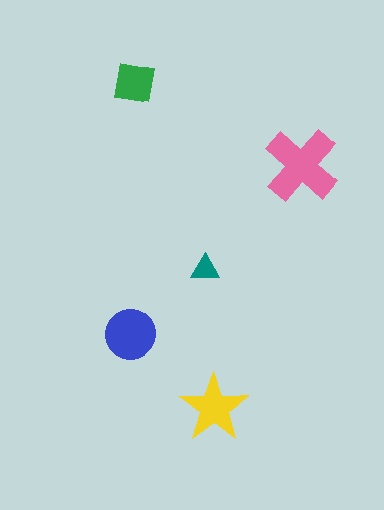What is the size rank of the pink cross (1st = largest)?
1st.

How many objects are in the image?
There are 5 objects in the image.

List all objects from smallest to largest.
The teal triangle, the green square, the yellow star, the blue circle, the pink cross.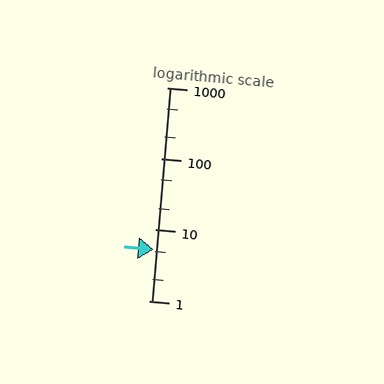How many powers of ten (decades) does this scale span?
The scale spans 3 decades, from 1 to 1000.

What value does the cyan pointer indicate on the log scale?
The pointer indicates approximately 5.2.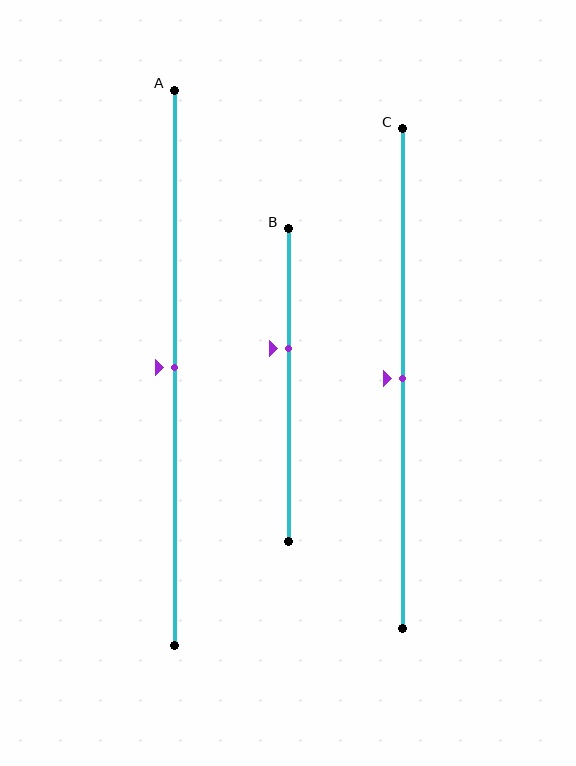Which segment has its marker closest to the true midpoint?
Segment A has its marker closest to the true midpoint.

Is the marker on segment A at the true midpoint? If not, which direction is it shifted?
Yes, the marker on segment A is at the true midpoint.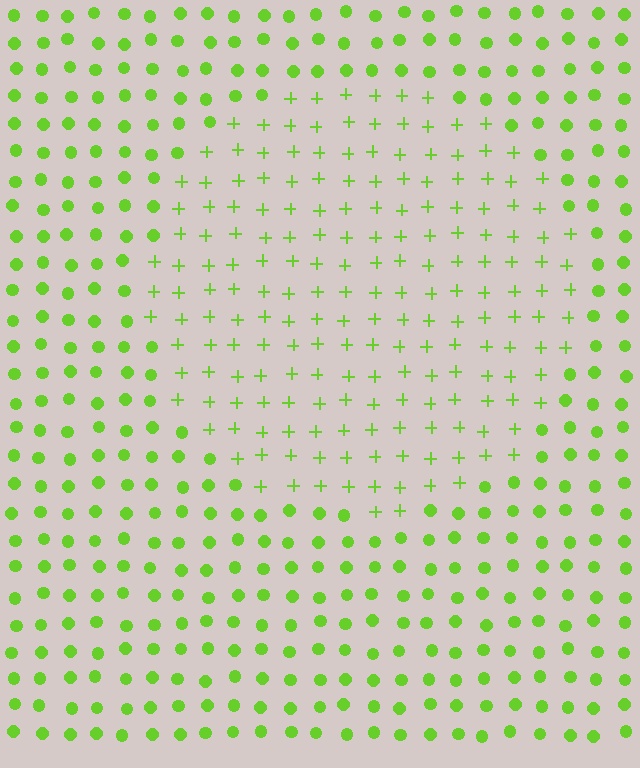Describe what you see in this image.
The image is filled with small lime elements arranged in a uniform grid. A circle-shaped region contains plus signs, while the surrounding area contains circles. The boundary is defined purely by the change in element shape.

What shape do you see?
I see a circle.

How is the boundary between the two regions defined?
The boundary is defined by a change in element shape: plus signs inside vs. circles outside. All elements share the same color and spacing.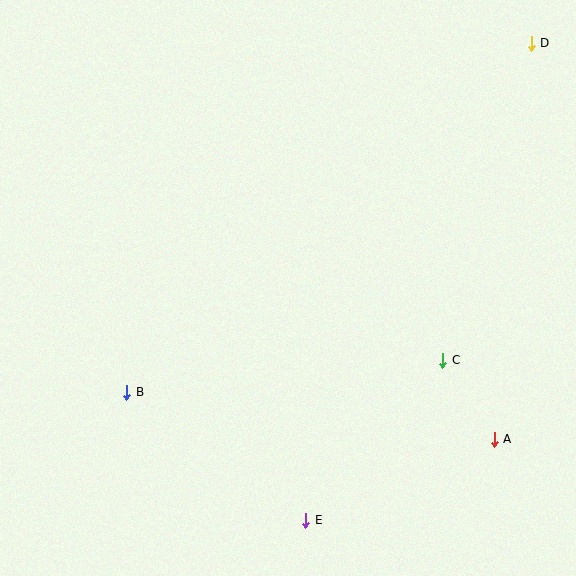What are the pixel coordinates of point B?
Point B is at (127, 392).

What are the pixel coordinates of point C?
Point C is at (443, 360).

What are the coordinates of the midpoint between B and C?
The midpoint between B and C is at (285, 376).